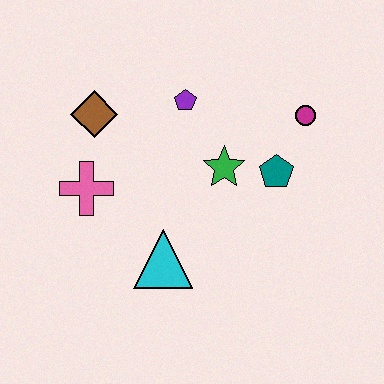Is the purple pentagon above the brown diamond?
Yes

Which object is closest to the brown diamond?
The pink cross is closest to the brown diamond.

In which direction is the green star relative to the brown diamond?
The green star is to the right of the brown diamond.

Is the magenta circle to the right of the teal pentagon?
Yes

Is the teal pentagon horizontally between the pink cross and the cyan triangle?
No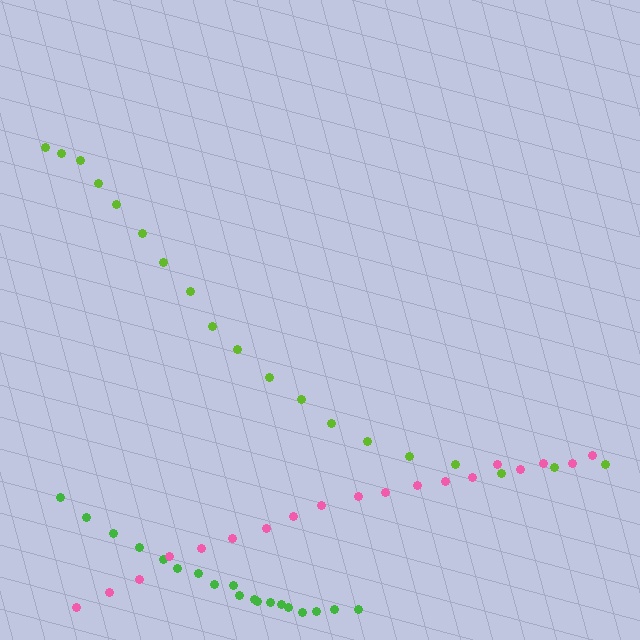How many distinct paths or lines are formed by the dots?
There are 3 distinct paths.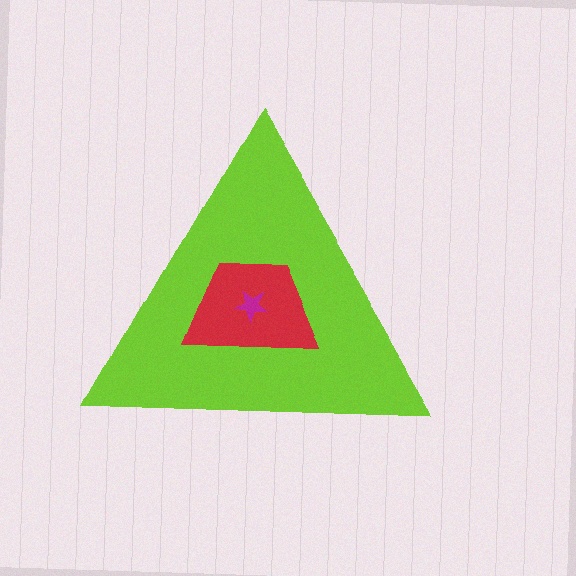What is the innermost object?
The magenta star.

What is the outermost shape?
The lime triangle.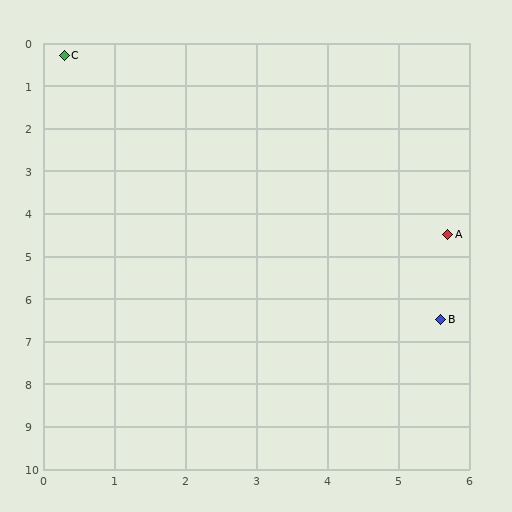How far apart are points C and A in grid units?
Points C and A are about 6.8 grid units apart.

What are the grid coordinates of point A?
Point A is at approximately (5.7, 4.5).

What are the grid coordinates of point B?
Point B is at approximately (5.6, 6.5).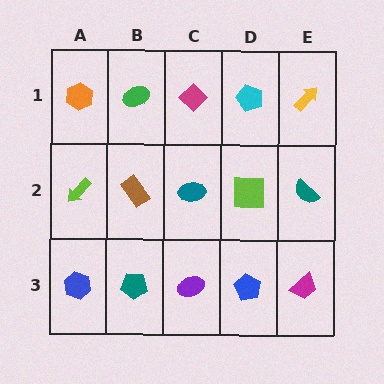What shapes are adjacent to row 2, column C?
A magenta diamond (row 1, column C), a purple ellipse (row 3, column C), a brown rectangle (row 2, column B), a lime square (row 2, column D).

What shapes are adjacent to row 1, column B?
A brown rectangle (row 2, column B), an orange hexagon (row 1, column A), a magenta diamond (row 1, column C).